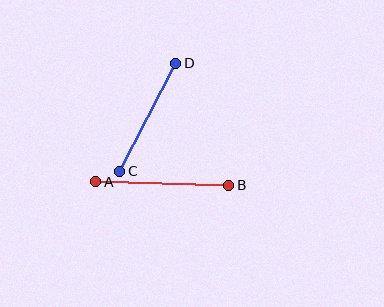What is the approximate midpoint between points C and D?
The midpoint is at approximately (148, 117) pixels.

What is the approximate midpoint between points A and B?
The midpoint is at approximately (162, 183) pixels.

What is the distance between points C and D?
The distance is approximately 121 pixels.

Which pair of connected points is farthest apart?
Points A and B are farthest apart.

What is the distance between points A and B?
The distance is approximately 133 pixels.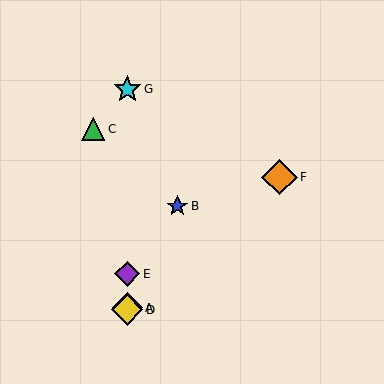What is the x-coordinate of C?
Object C is at x≈93.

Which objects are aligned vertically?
Objects A, D, E, G are aligned vertically.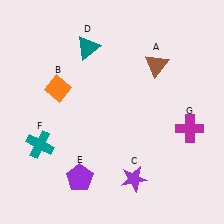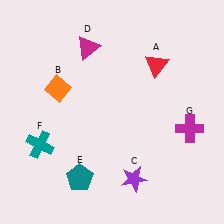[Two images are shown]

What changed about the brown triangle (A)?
In Image 1, A is brown. In Image 2, it changed to red.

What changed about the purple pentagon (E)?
In Image 1, E is purple. In Image 2, it changed to teal.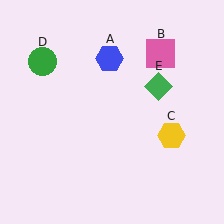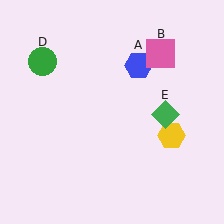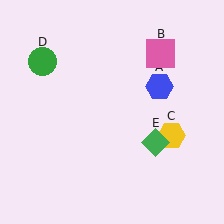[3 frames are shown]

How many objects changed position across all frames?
2 objects changed position: blue hexagon (object A), green diamond (object E).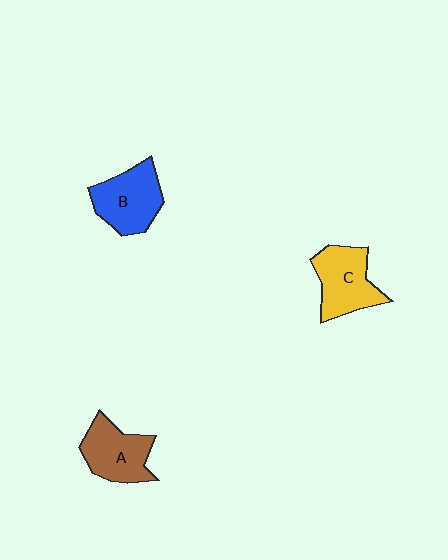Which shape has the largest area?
Shape B (blue).